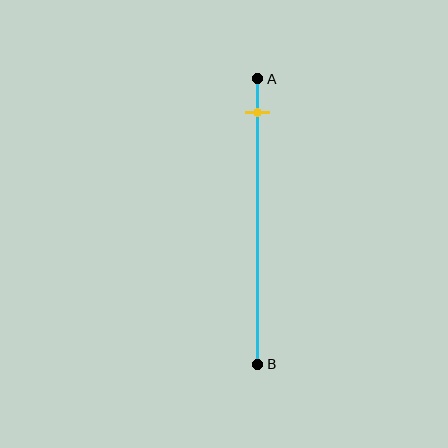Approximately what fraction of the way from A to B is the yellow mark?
The yellow mark is approximately 10% of the way from A to B.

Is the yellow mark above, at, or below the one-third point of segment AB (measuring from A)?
The yellow mark is above the one-third point of segment AB.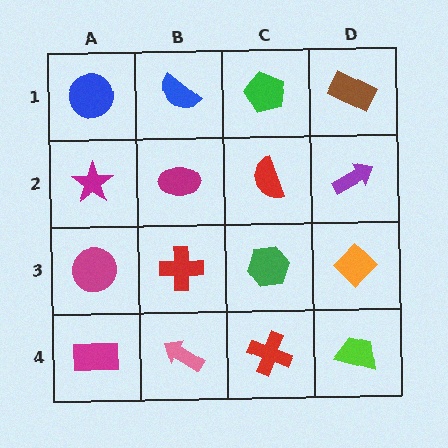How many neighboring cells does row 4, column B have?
3.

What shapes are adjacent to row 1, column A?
A magenta star (row 2, column A), a blue semicircle (row 1, column B).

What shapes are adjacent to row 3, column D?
A purple arrow (row 2, column D), a lime trapezoid (row 4, column D), a green hexagon (row 3, column C).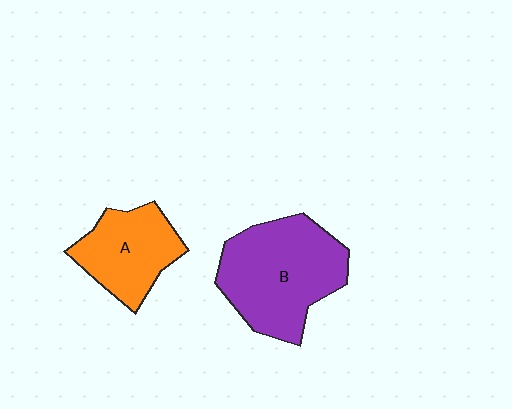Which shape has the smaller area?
Shape A (orange).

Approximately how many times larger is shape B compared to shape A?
Approximately 1.6 times.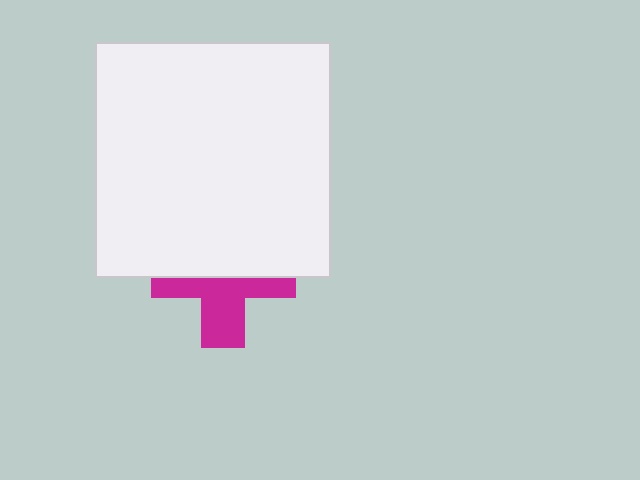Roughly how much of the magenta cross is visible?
About half of it is visible (roughly 47%).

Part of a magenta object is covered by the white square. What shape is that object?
It is a cross.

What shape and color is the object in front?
The object in front is a white square.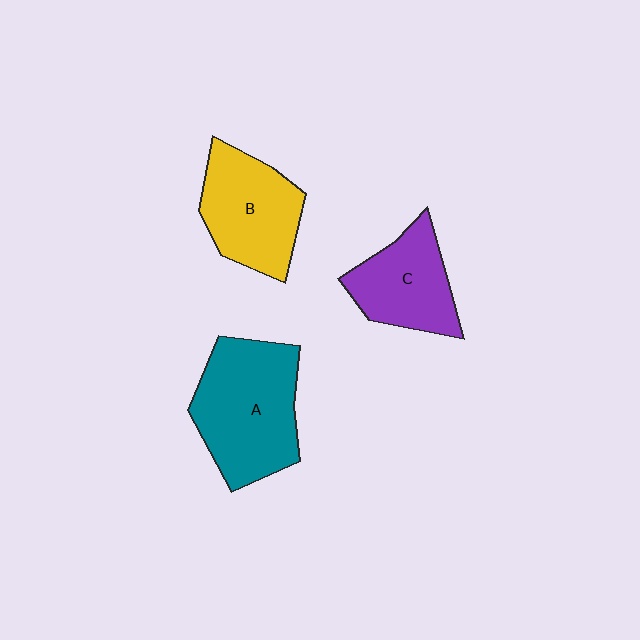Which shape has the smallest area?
Shape C (purple).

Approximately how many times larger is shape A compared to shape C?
Approximately 1.5 times.